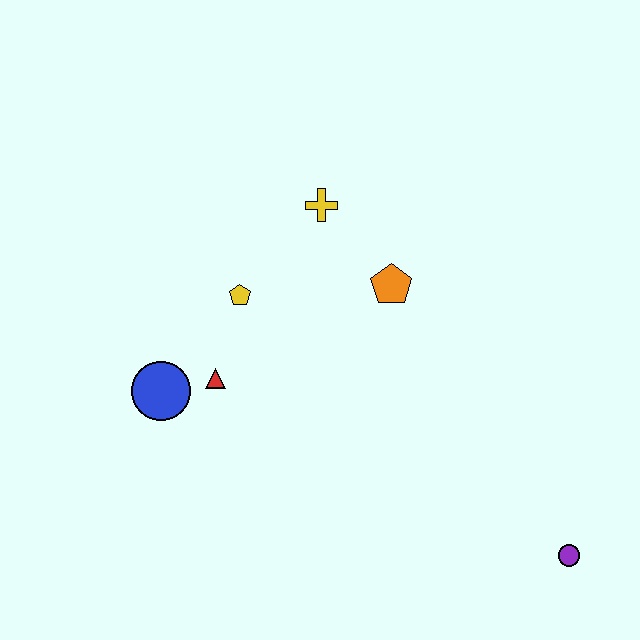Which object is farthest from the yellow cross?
The purple circle is farthest from the yellow cross.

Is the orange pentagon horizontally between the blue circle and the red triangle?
No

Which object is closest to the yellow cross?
The orange pentagon is closest to the yellow cross.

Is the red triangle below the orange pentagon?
Yes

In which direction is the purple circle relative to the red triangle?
The purple circle is to the right of the red triangle.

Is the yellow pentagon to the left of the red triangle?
No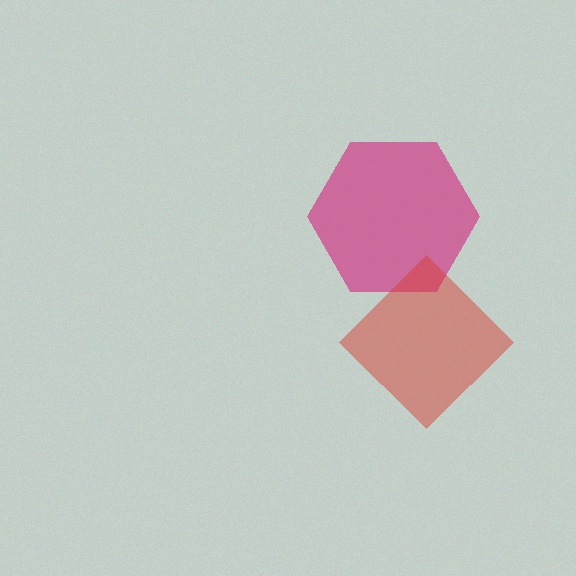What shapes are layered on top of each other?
The layered shapes are: a magenta hexagon, a red diamond.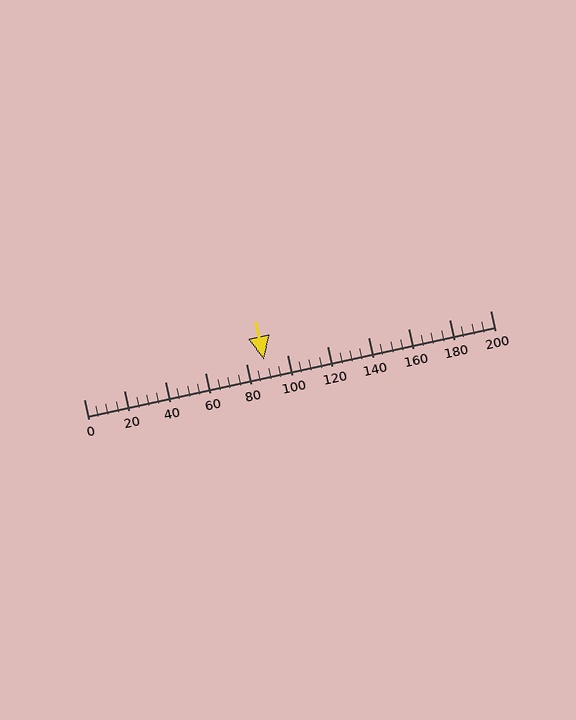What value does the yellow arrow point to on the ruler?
The yellow arrow points to approximately 89.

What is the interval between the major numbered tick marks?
The major tick marks are spaced 20 units apart.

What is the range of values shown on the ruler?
The ruler shows values from 0 to 200.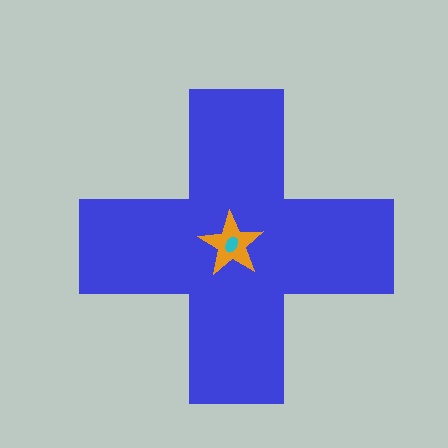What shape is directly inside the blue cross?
The orange star.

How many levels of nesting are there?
3.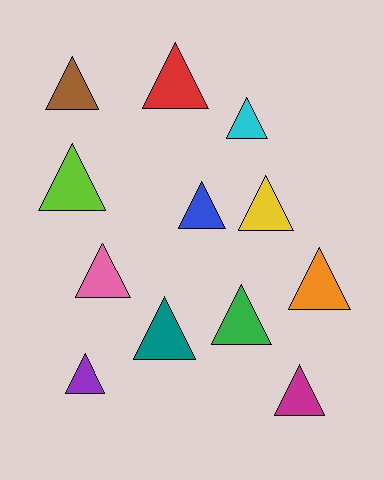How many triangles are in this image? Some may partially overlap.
There are 12 triangles.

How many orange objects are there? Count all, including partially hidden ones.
There is 1 orange object.